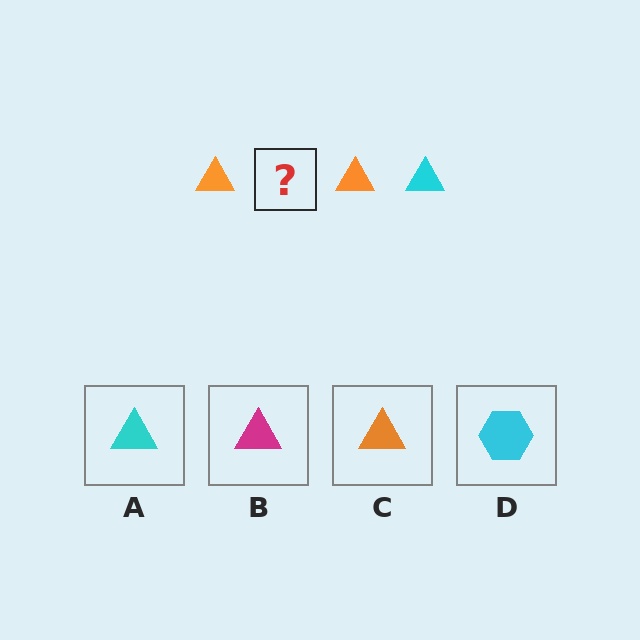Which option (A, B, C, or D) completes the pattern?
A.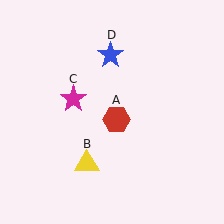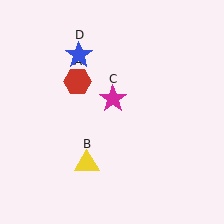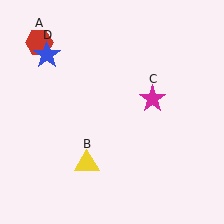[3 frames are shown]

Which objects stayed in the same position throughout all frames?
Yellow triangle (object B) remained stationary.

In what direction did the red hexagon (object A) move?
The red hexagon (object A) moved up and to the left.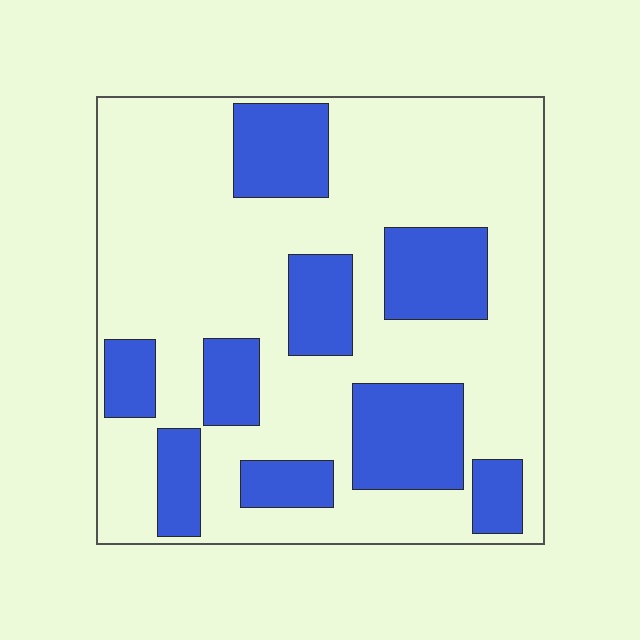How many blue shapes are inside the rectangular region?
9.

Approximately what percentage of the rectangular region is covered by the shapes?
Approximately 30%.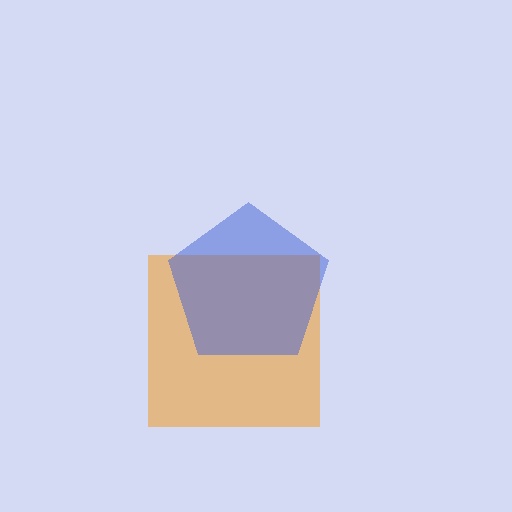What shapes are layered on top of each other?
The layered shapes are: an orange square, a blue pentagon.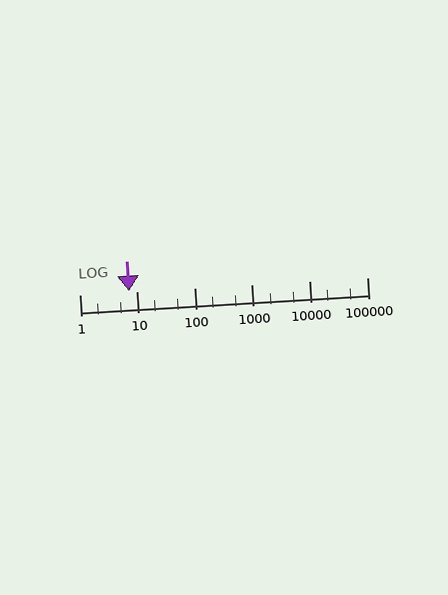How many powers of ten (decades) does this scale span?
The scale spans 5 decades, from 1 to 100000.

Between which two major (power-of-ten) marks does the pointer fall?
The pointer is between 1 and 10.